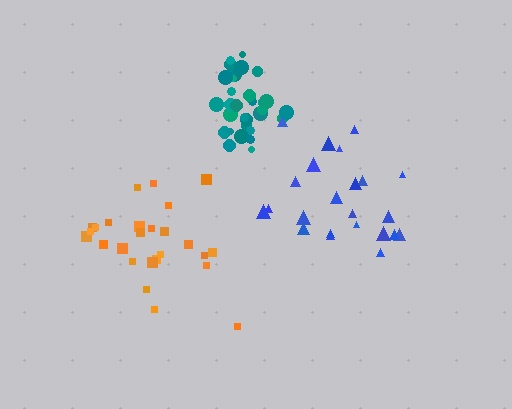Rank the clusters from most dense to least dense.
teal, orange, blue.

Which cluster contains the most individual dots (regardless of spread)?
Teal (34).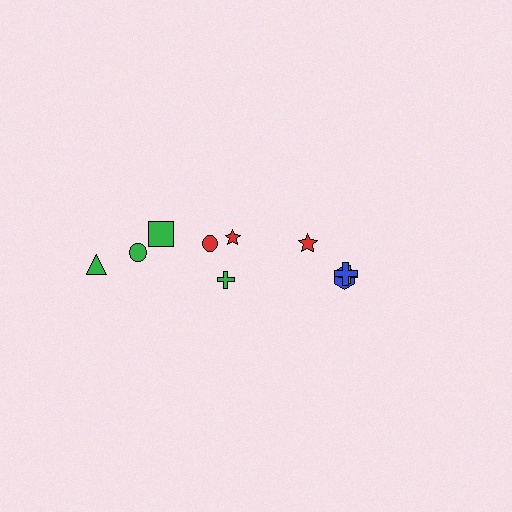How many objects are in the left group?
There are 6 objects.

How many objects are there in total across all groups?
There are 10 objects.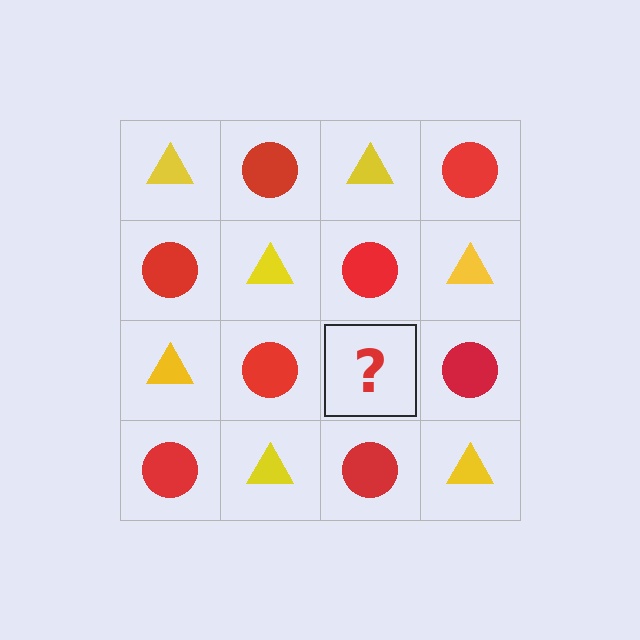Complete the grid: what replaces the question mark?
The question mark should be replaced with a yellow triangle.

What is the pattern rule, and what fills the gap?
The rule is that it alternates yellow triangle and red circle in a checkerboard pattern. The gap should be filled with a yellow triangle.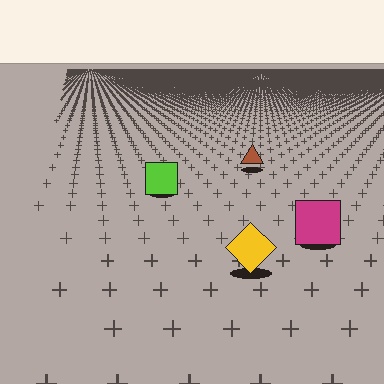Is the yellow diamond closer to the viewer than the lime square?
Yes. The yellow diamond is closer — you can tell from the texture gradient: the ground texture is coarser near it.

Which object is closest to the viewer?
The yellow diamond is closest. The texture marks near it are larger and more spread out.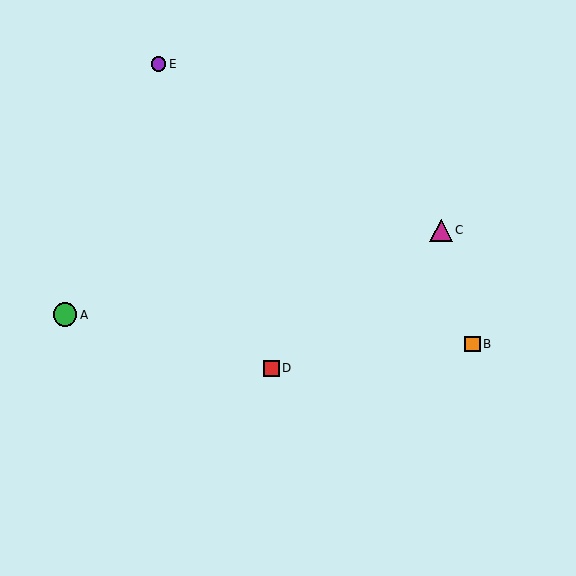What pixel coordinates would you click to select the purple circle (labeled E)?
Click at (158, 64) to select the purple circle E.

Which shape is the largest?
The green circle (labeled A) is the largest.